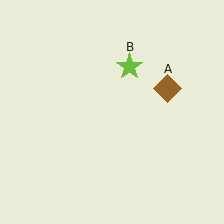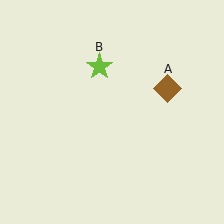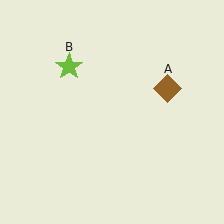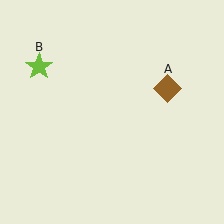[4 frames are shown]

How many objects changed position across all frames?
1 object changed position: lime star (object B).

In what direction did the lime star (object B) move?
The lime star (object B) moved left.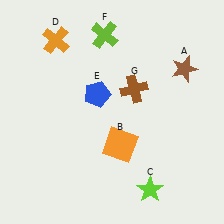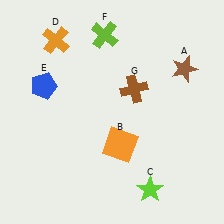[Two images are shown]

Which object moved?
The blue pentagon (E) moved left.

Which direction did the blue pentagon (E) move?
The blue pentagon (E) moved left.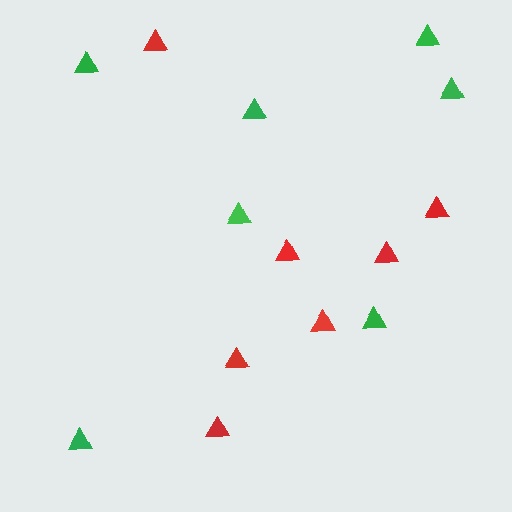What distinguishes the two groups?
There are 2 groups: one group of red triangles (7) and one group of green triangles (7).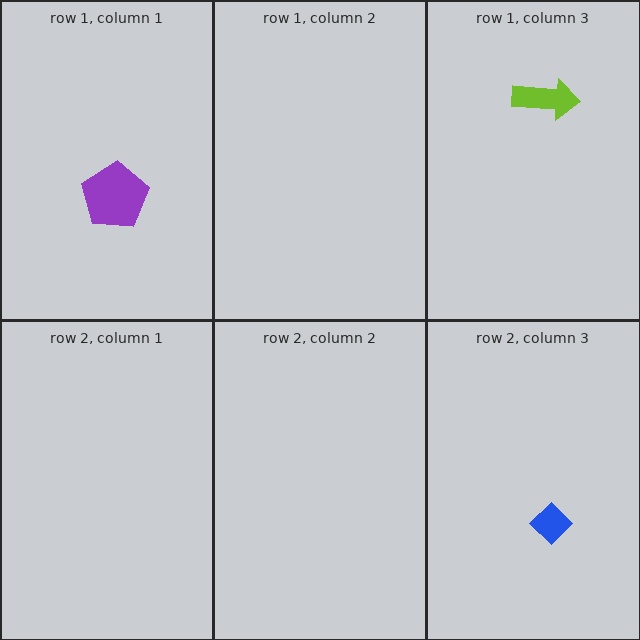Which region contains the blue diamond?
The row 2, column 3 region.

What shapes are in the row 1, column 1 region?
The purple pentagon.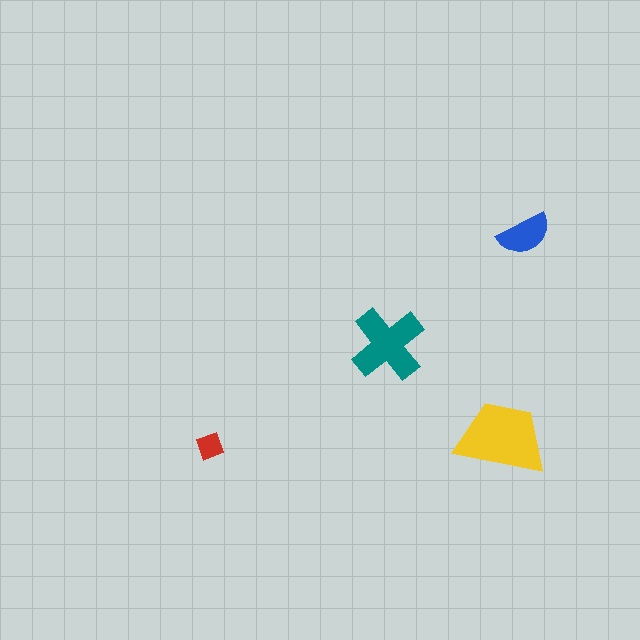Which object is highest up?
The blue semicircle is topmost.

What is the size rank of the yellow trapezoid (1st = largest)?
1st.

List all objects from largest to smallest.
The yellow trapezoid, the teal cross, the blue semicircle, the red diamond.